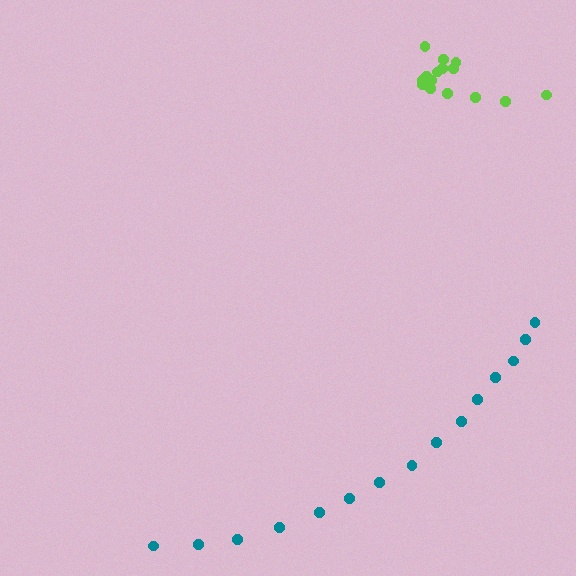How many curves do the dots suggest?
There are 2 distinct paths.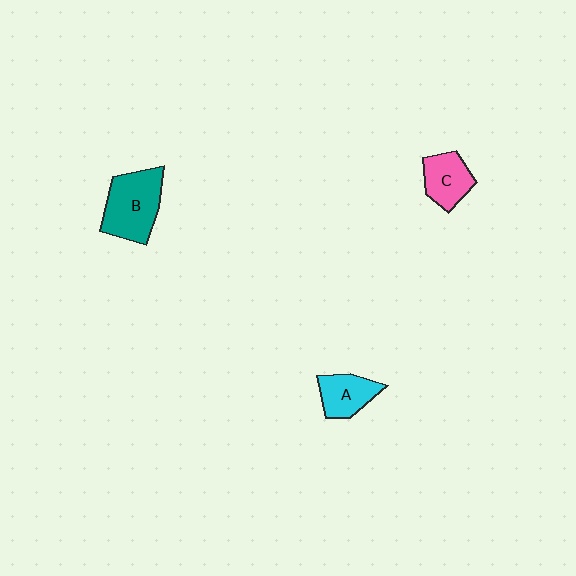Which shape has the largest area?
Shape B (teal).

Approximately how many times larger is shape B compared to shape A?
Approximately 1.6 times.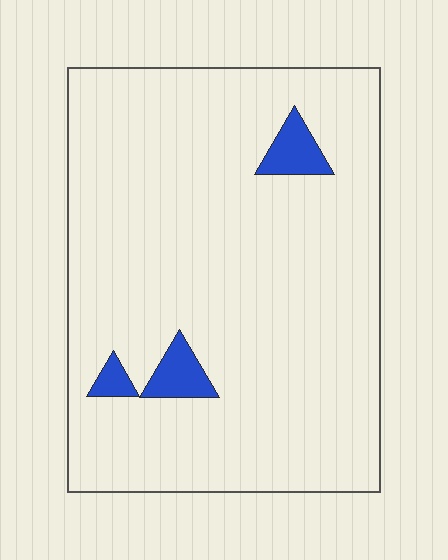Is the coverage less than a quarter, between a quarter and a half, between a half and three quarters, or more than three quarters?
Less than a quarter.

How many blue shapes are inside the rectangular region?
3.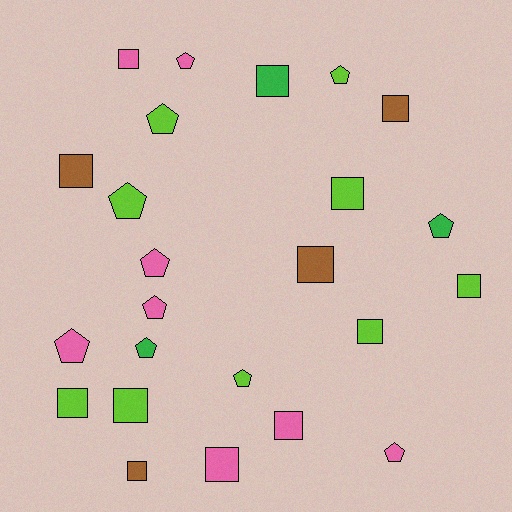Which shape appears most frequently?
Square, with 13 objects.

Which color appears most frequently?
Lime, with 9 objects.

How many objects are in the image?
There are 24 objects.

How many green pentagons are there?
There are 2 green pentagons.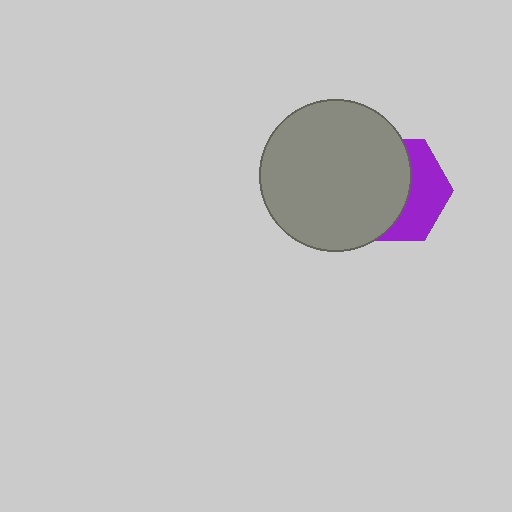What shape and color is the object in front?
The object in front is a gray circle.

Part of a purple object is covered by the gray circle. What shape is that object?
It is a hexagon.